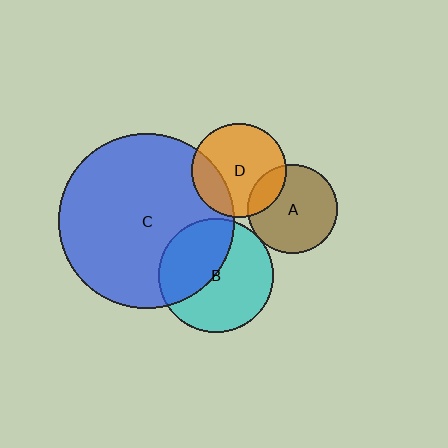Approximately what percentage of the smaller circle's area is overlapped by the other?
Approximately 25%.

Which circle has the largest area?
Circle C (blue).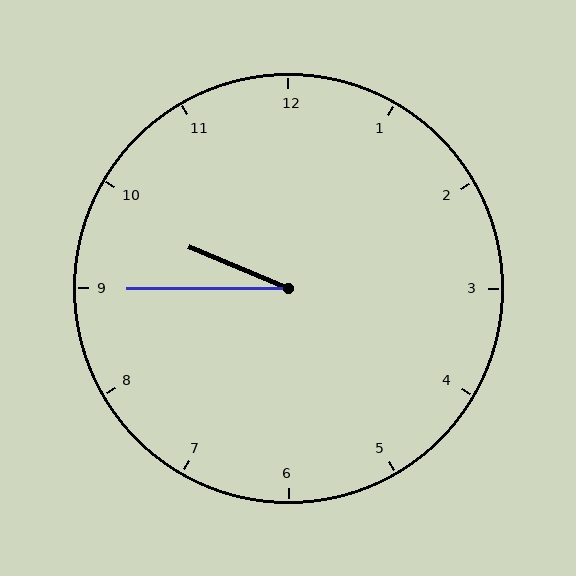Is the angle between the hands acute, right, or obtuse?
It is acute.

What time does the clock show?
9:45.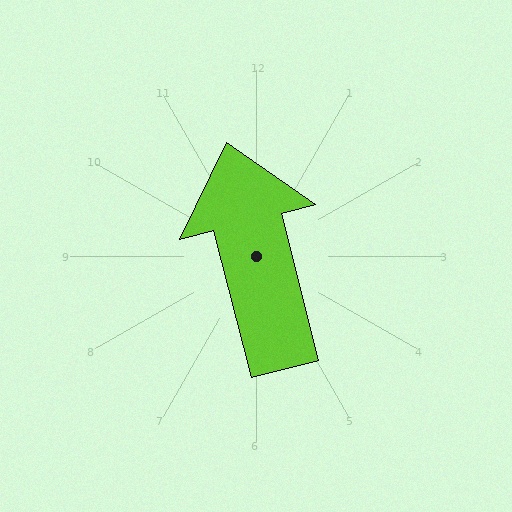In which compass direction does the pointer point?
North.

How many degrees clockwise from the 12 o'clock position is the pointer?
Approximately 346 degrees.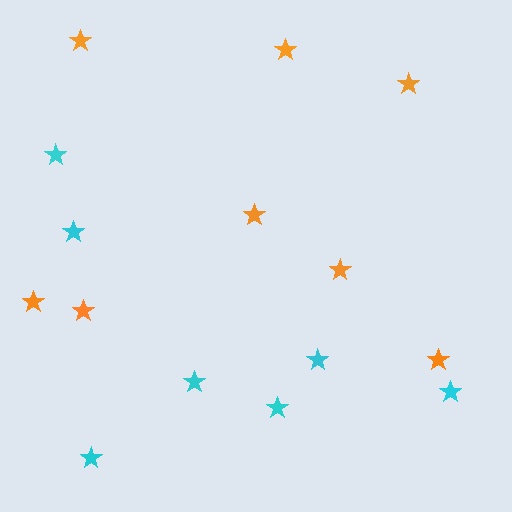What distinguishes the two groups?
There are 2 groups: one group of orange stars (8) and one group of cyan stars (7).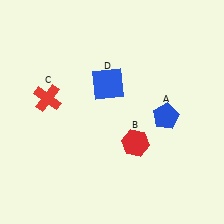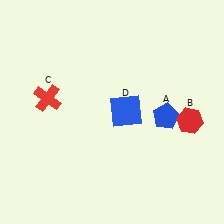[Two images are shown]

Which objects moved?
The objects that moved are: the red hexagon (B), the blue square (D).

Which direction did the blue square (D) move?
The blue square (D) moved down.